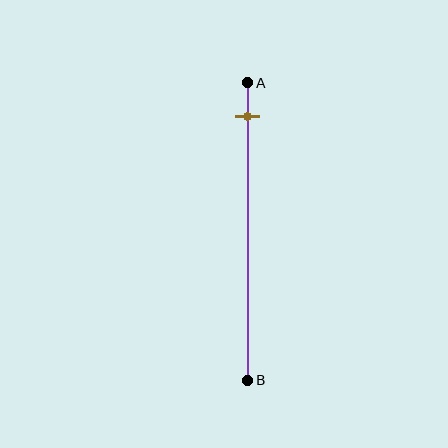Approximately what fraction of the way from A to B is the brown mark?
The brown mark is approximately 10% of the way from A to B.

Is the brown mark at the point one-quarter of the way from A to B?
No, the mark is at about 10% from A, not at the 25% one-quarter point.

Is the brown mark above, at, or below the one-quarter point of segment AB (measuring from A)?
The brown mark is above the one-quarter point of segment AB.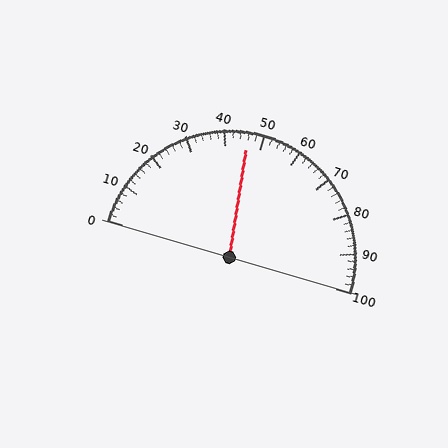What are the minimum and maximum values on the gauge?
The gauge ranges from 0 to 100.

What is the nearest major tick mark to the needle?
The nearest major tick mark is 50.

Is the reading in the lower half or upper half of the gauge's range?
The reading is in the lower half of the range (0 to 100).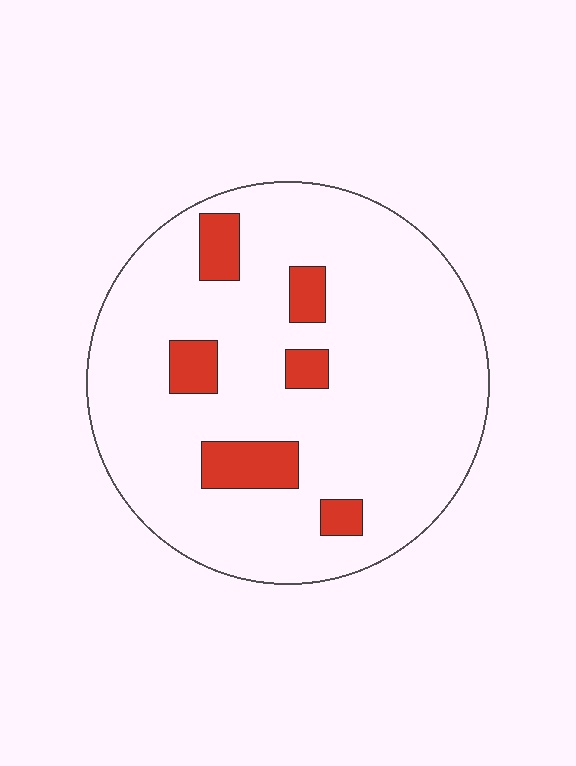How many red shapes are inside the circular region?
6.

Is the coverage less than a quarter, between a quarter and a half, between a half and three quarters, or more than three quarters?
Less than a quarter.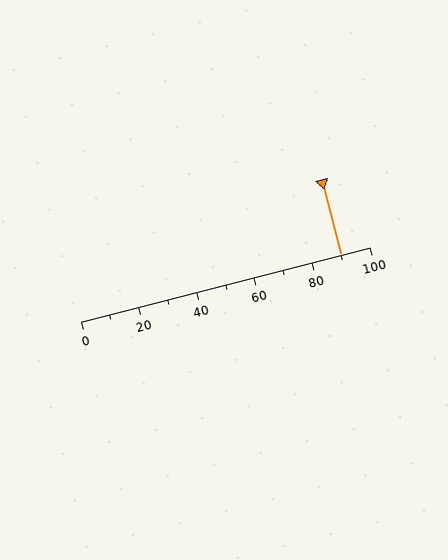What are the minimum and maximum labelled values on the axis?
The axis runs from 0 to 100.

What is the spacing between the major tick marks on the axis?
The major ticks are spaced 20 apart.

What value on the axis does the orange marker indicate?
The marker indicates approximately 90.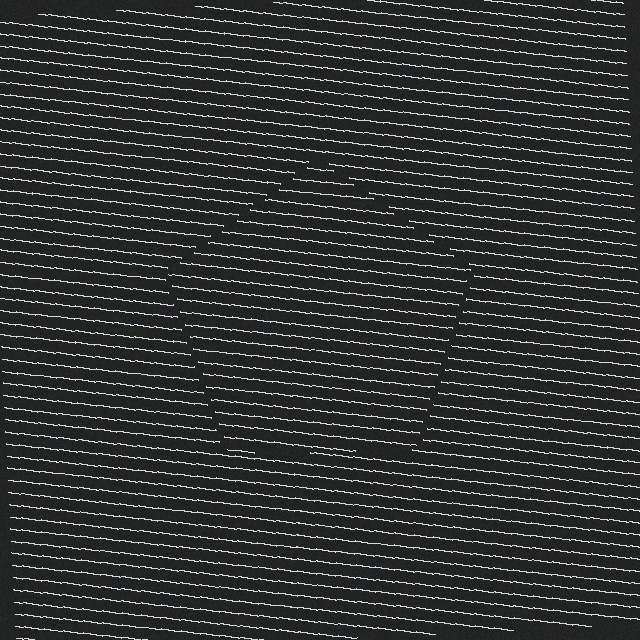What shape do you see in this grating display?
An illusory pentagon. The interior of the shape contains the same grating, shifted by half a period — the contour is defined by the phase discontinuity where line-ends from the inner and outer gratings abut.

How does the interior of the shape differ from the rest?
The interior of the shape contains the same grating, shifted by half a period — the contour is defined by the phase discontinuity where line-ends from the inner and outer gratings abut.